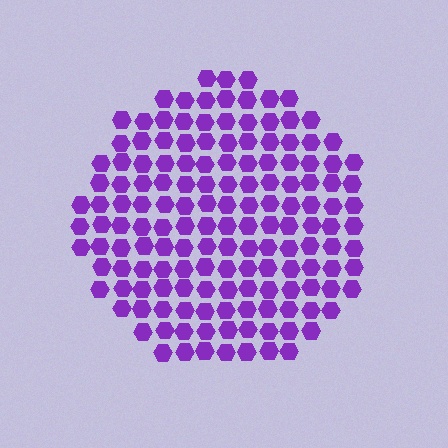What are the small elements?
The small elements are hexagons.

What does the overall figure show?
The overall figure shows a circle.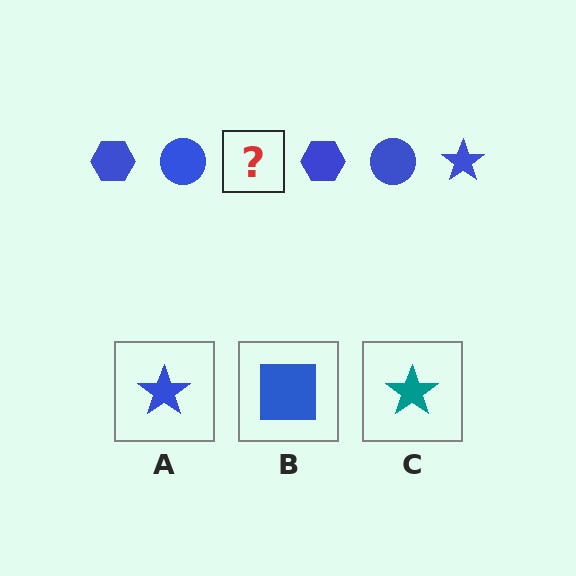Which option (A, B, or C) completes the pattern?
A.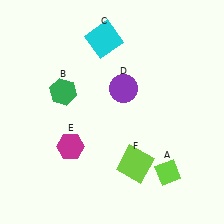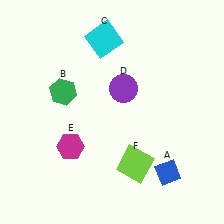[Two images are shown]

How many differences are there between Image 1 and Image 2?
There is 1 difference between the two images.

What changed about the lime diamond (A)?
In Image 1, A is lime. In Image 2, it changed to blue.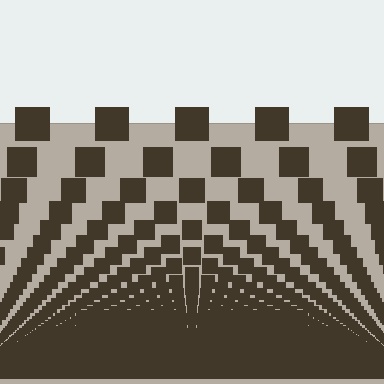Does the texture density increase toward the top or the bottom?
Density increases toward the bottom.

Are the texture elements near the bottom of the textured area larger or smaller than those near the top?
Smaller. The gradient is inverted — elements near the bottom are smaller and denser.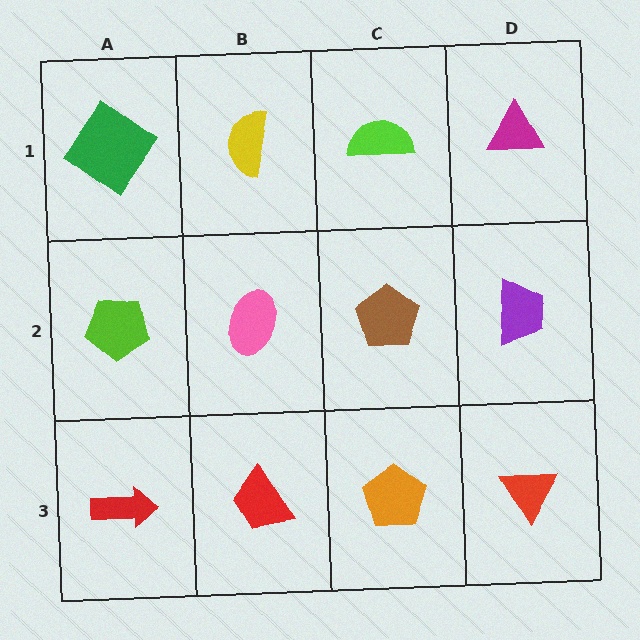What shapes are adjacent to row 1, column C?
A brown pentagon (row 2, column C), a yellow semicircle (row 1, column B), a magenta triangle (row 1, column D).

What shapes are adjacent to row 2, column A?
A green diamond (row 1, column A), a red arrow (row 3, column A), a pink ellipse (row 2, column B).